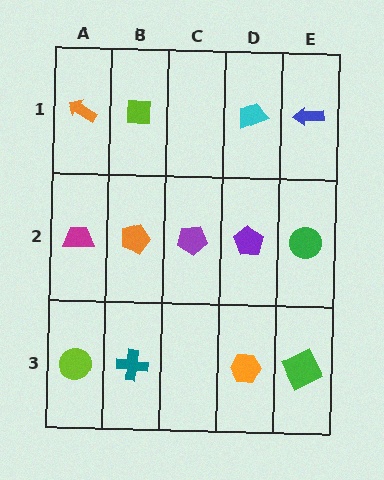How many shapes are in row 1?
4 shapes.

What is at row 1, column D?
A cyan trapezoid.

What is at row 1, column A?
An orange arrow.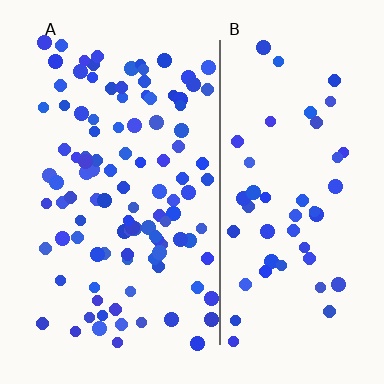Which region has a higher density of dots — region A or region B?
A (the left).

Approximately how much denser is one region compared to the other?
Approximately 2.2× — region A over region B.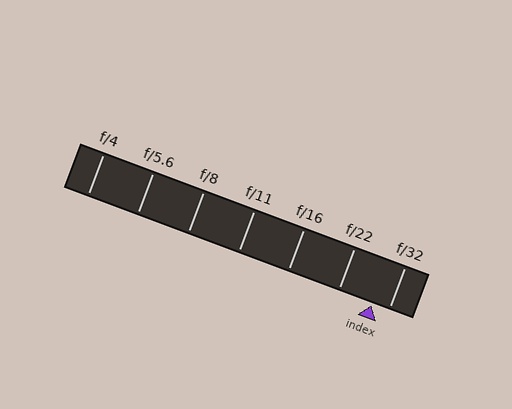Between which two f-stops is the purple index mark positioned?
The index mark is between f/22 and f/32.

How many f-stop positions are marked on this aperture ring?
There are 7 f-stop positions marked.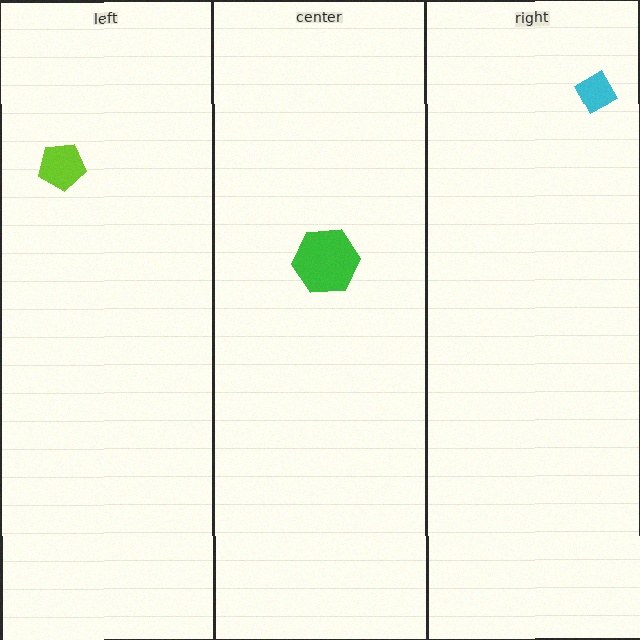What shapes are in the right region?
The cyan diamond.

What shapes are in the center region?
The green hexagon.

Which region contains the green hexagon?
The center region.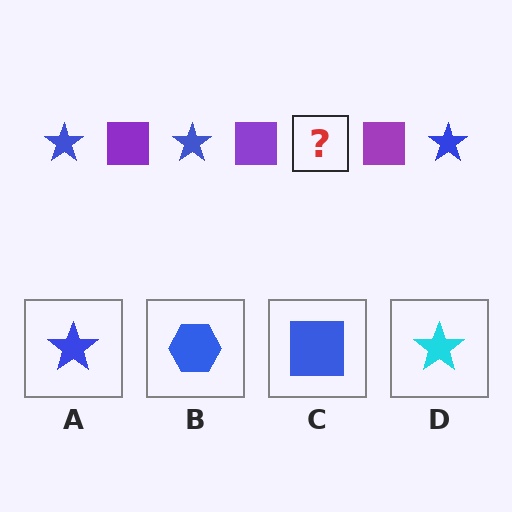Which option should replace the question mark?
Option A.